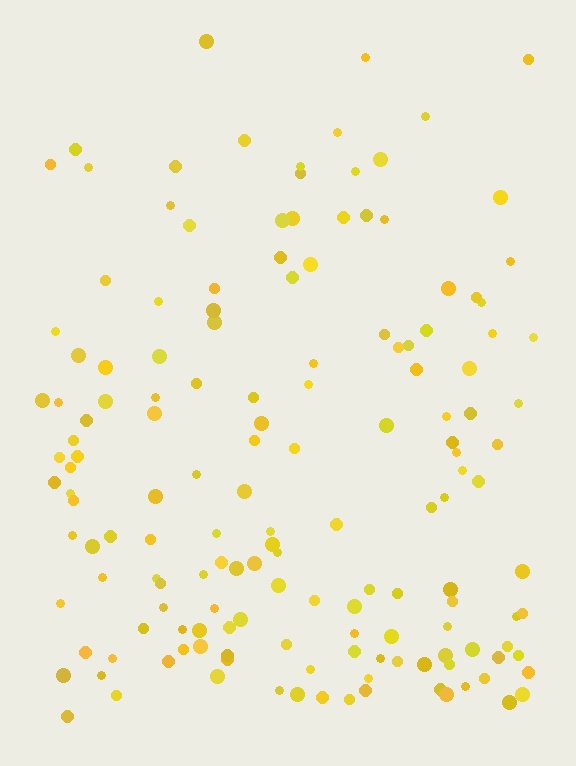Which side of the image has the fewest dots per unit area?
The top.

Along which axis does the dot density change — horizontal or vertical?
Vertical.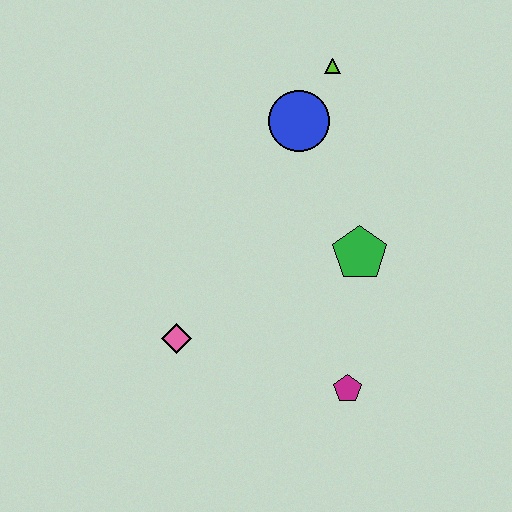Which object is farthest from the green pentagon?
The pink diamond is farthest from the green pentagon.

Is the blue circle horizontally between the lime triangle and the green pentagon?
No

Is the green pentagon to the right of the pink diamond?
Yes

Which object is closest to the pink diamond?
The magenta pentagon is closest to the pink diamond.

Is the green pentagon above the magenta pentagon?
Yes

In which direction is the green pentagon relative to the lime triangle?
The green pentagon is below the lime triangle.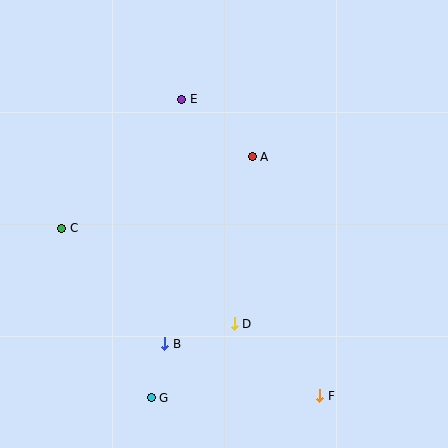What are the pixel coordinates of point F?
Point F is at (320, 396).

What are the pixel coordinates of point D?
Point D is at (234, 324).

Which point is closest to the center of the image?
Point A at (252, 157) is closest to the center.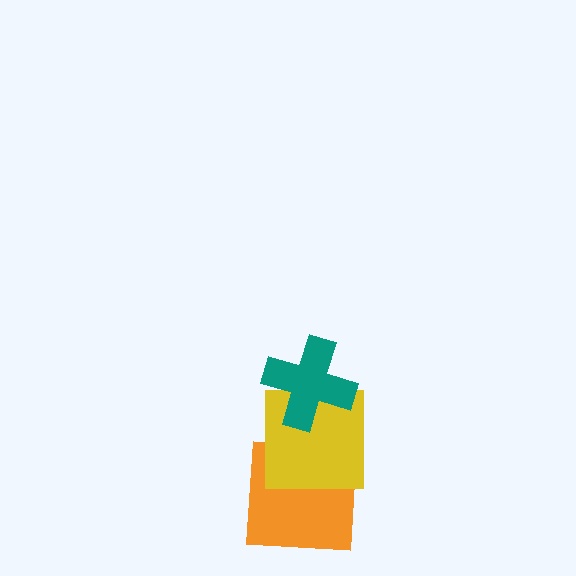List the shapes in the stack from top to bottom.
From top to bottom: the teal cross, the yellow square, the orange square.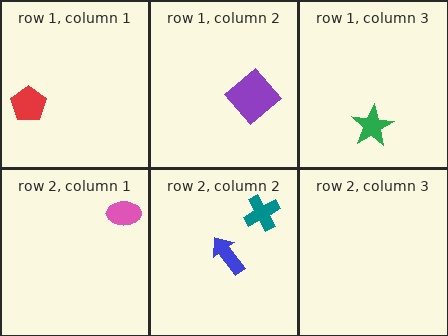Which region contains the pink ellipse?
The row 2, column 1 region.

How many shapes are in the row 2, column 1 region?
1.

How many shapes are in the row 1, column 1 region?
1.